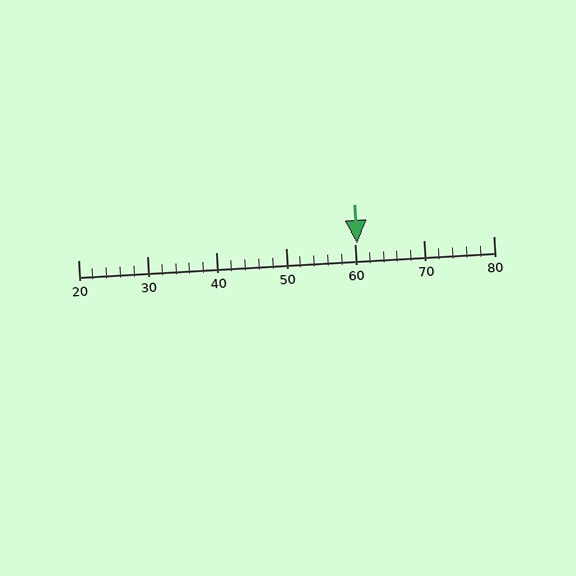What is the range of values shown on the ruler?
The ruler shows values from 20 to 80.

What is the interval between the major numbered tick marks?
The major tick marks are spaced 10 units apart.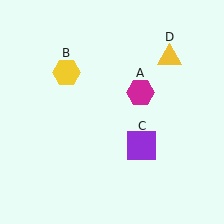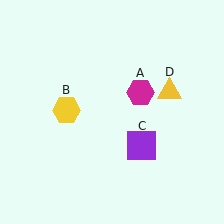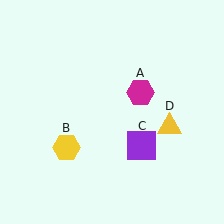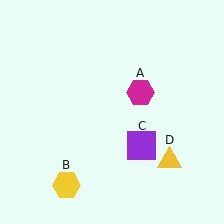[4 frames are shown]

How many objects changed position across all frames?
2 objects changed position: yellow hexagon (object B), yellow triangle (object D).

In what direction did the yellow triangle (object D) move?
The yellow triangle (object D) moved down.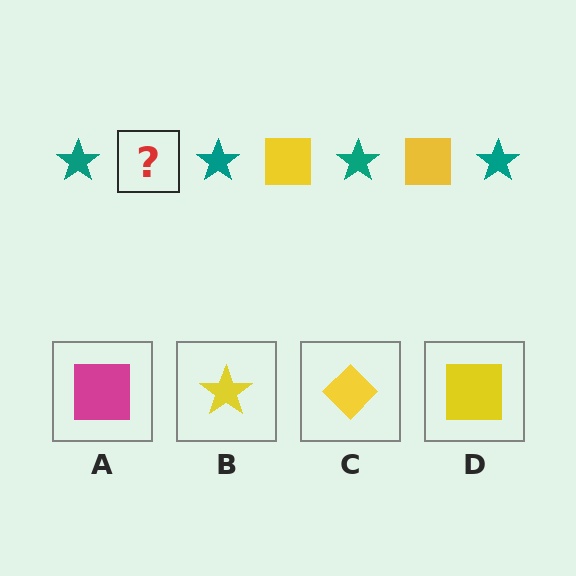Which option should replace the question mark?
Option D.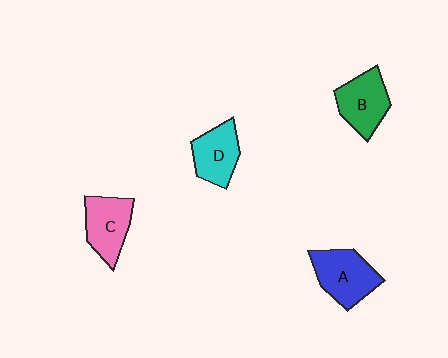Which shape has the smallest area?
Shape D (cyan).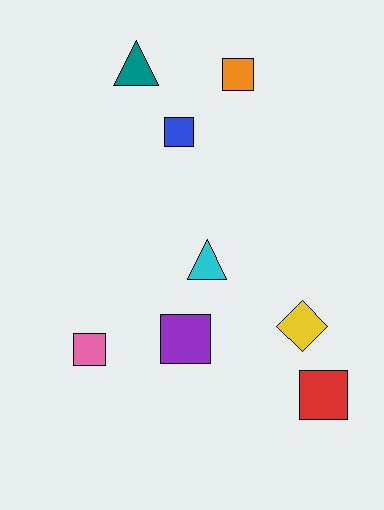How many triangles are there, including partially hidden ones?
There are 2 triangles.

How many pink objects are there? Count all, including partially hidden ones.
There is 1 pink object.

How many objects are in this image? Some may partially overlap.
There are 8 objects.